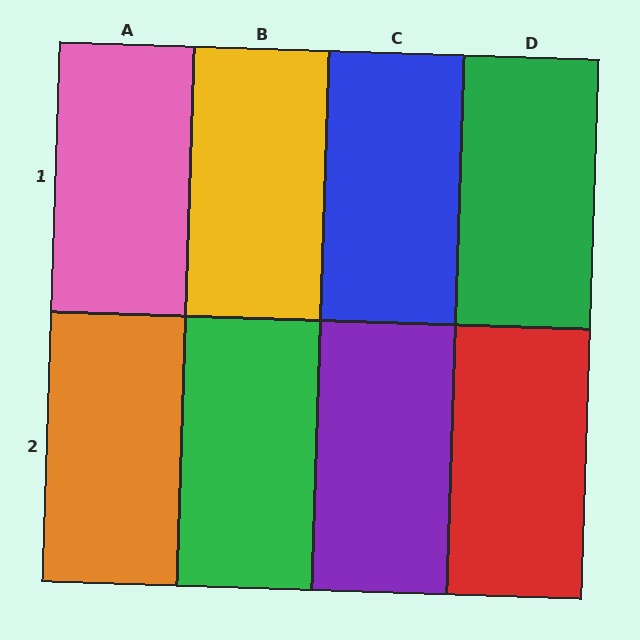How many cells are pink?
1 cell is pink.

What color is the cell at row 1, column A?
Pink.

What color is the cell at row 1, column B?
Yellow.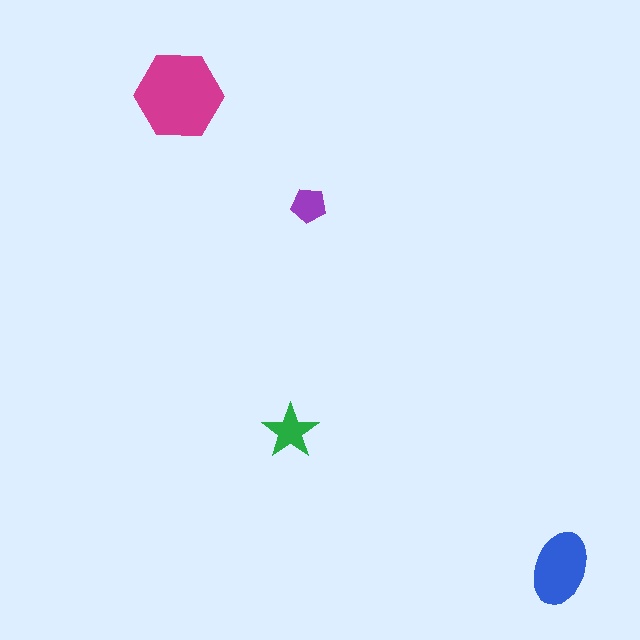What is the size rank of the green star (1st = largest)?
3rd.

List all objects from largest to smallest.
The magenta hexagon, the blue ellipse, the green star, the purple pentagon.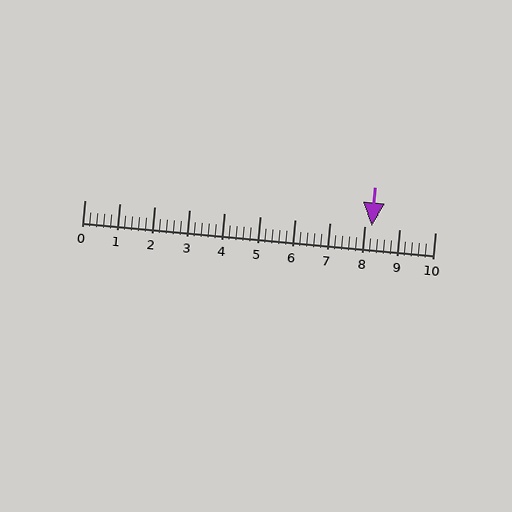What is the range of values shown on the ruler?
The ruler shows values from 0 to 10.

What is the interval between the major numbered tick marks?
The major tick marks are spaced 1 units apart.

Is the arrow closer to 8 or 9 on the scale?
The arrow is closer to 8.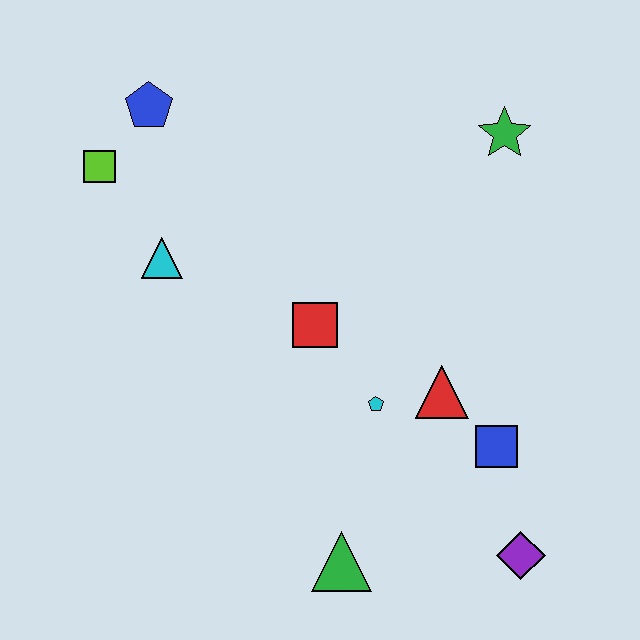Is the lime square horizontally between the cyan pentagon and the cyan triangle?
No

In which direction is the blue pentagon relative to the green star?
The blue pentagon is to the left of the green star.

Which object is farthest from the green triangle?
The blue pentagon is farthest from the green triangle.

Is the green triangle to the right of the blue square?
No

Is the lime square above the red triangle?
Yes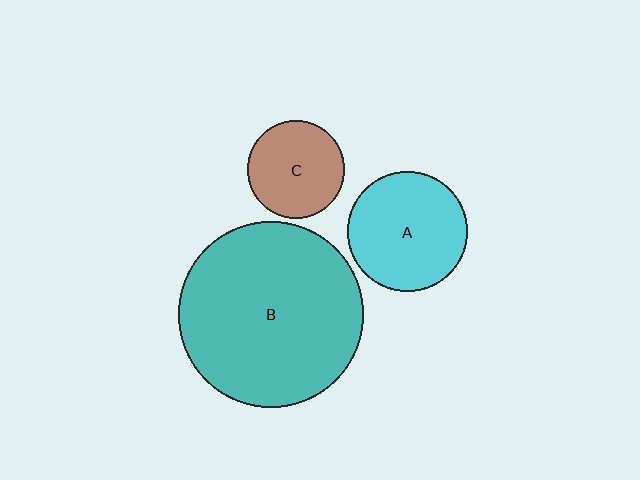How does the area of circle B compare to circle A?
Approximately 2.4 times.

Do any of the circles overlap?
No, none of the circles overlap.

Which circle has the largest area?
Circle B (teal).